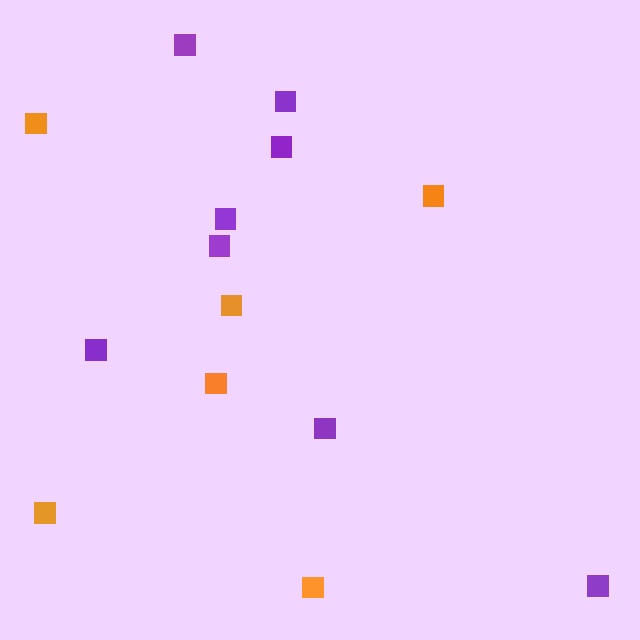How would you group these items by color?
There are 2 groups: one group of purple squares (8) and one group of orange squares (6).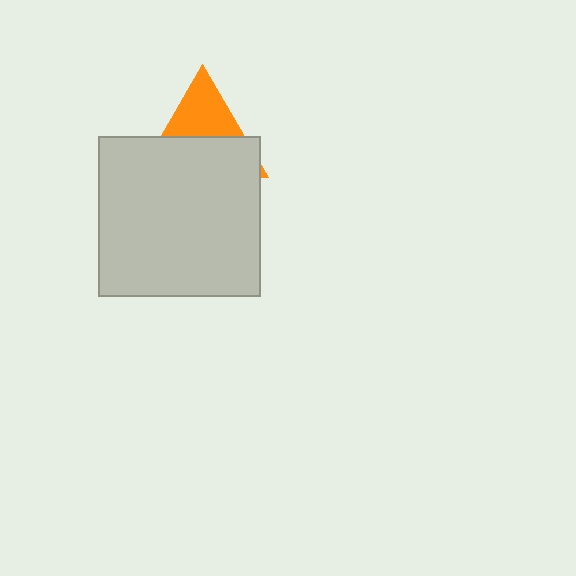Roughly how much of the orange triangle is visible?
A small part of it is visible (roughly 41%).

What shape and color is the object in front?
The object in front is a light gray rectangle.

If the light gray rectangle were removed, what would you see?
You would see the complete orange triangle.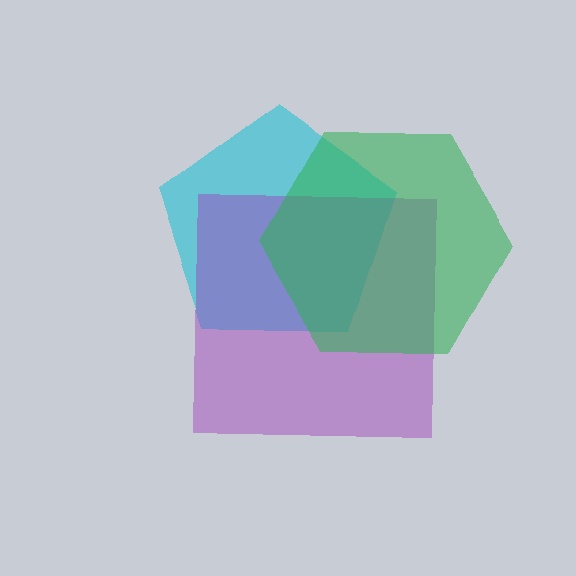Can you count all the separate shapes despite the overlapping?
Yes, there are 3 separate shapes.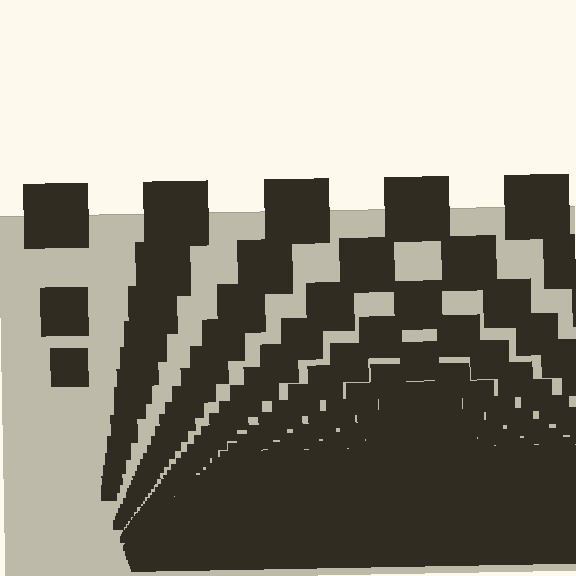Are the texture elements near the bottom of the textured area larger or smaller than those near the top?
Smaller. The gradient is inverted — elements near the bottom are smaller and denser.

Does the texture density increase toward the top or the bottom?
Density increases toward the bottom.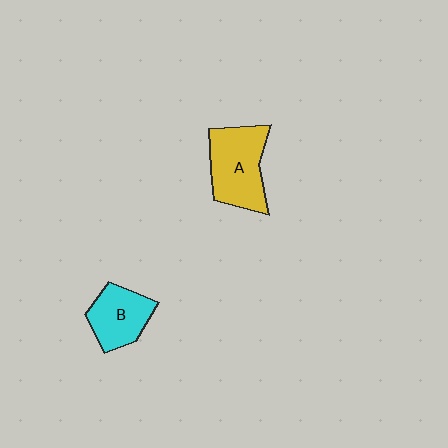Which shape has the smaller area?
Shape B (cyan).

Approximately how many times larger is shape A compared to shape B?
Approximately 1.4 times.